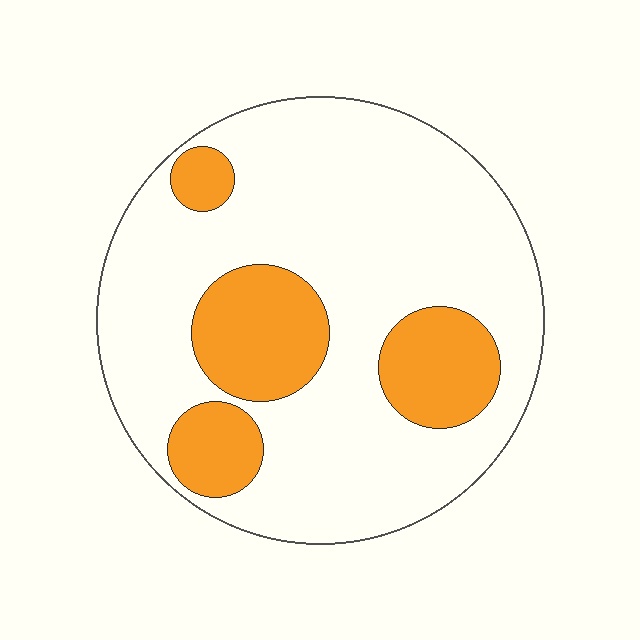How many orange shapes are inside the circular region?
4.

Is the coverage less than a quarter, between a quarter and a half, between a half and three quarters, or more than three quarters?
Less than a quarter.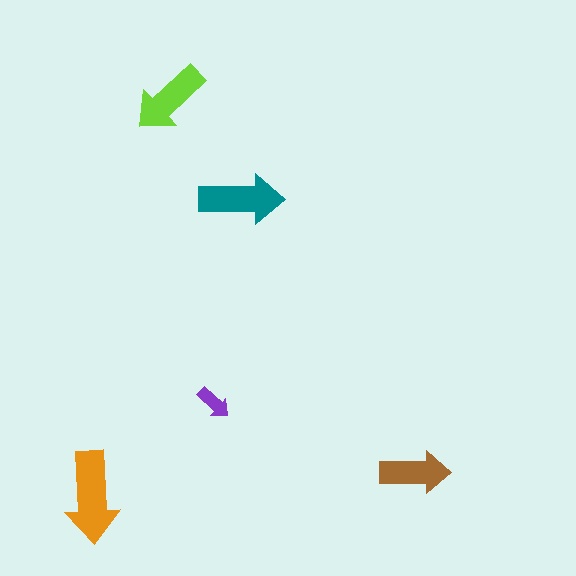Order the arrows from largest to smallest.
the orange one, the teal one, the lime one, the brown one, the purple one.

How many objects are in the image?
There are 5 objects in the image.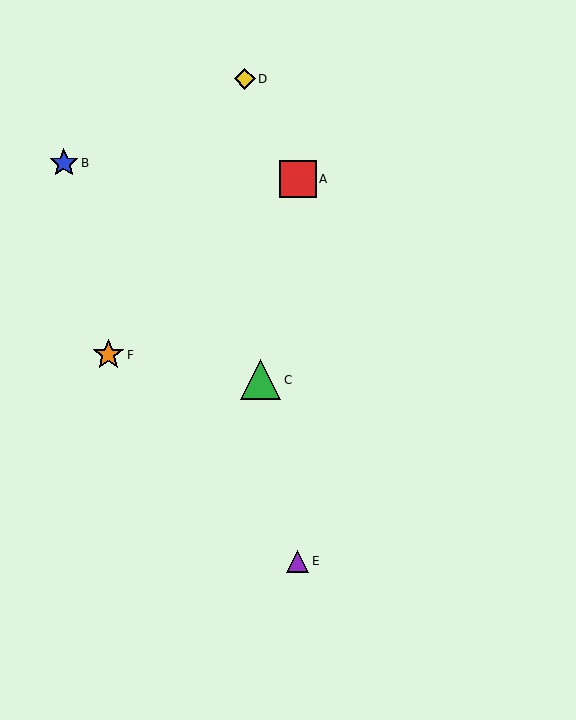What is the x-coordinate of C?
Object C is at x≈261.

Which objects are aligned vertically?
Objects A, E are aligned vertically.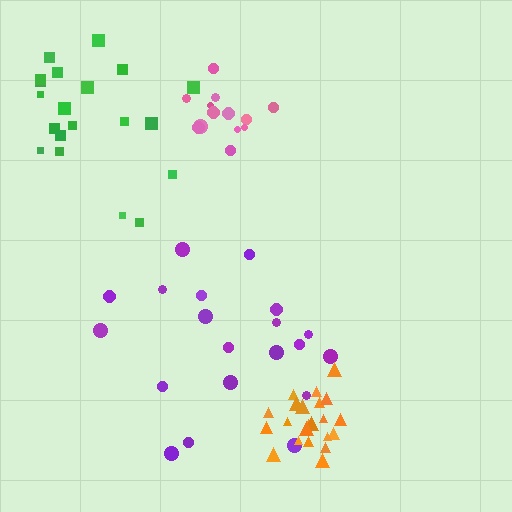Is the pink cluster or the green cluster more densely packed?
Pink.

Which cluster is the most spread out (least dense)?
Purple.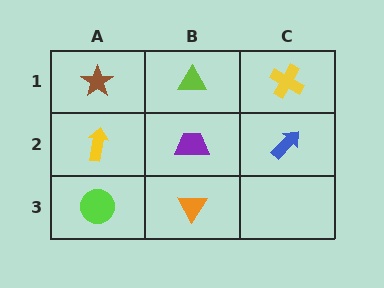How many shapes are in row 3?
2 shapes.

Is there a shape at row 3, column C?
No, that cell is empty.